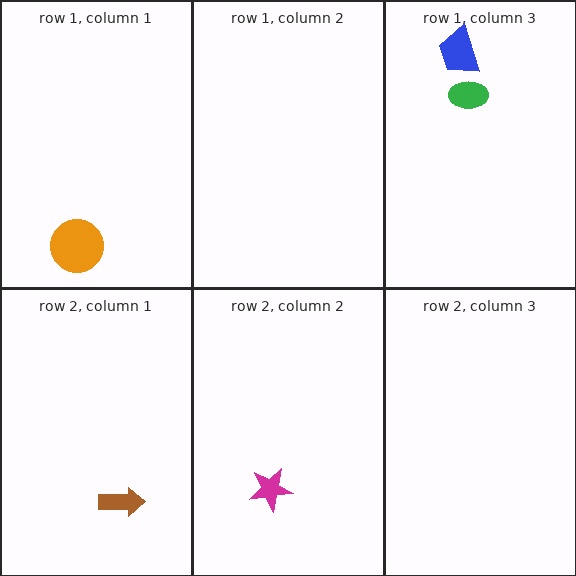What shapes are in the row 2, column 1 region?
The brown arrow.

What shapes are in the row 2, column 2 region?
The magenta star.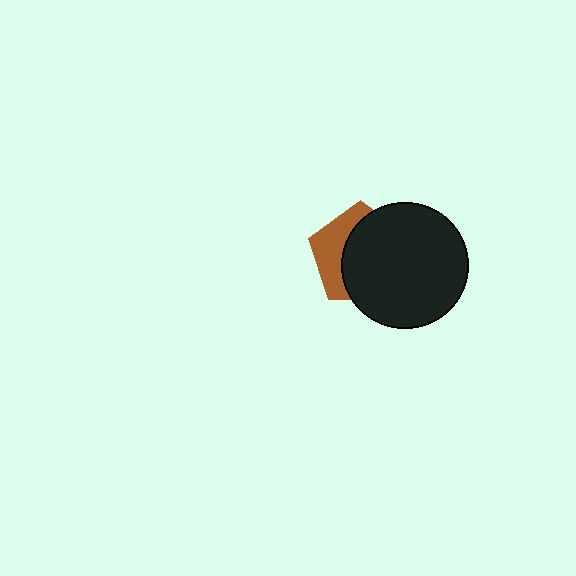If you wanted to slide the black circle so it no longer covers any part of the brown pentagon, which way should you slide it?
Slide it right — that is the most direct way to separate the two shapes.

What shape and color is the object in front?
The object in front is a black circle.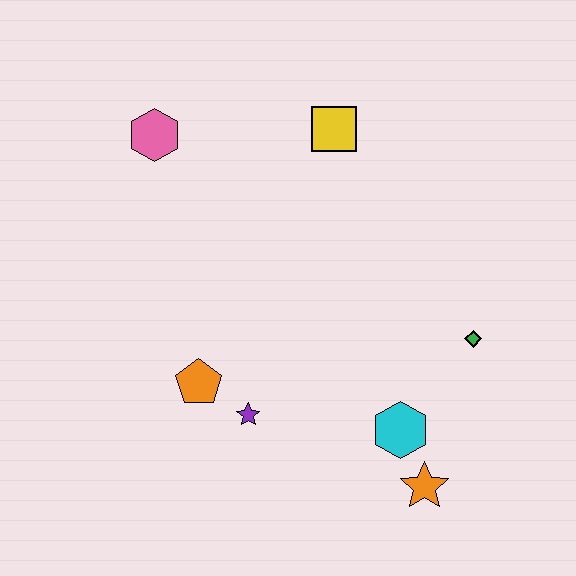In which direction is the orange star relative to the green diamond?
The orange star is below the green diamond.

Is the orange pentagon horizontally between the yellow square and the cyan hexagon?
No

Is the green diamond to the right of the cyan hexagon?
Yes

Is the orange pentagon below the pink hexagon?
Yes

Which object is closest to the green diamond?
The cyan hexagon is closest to the green diamond.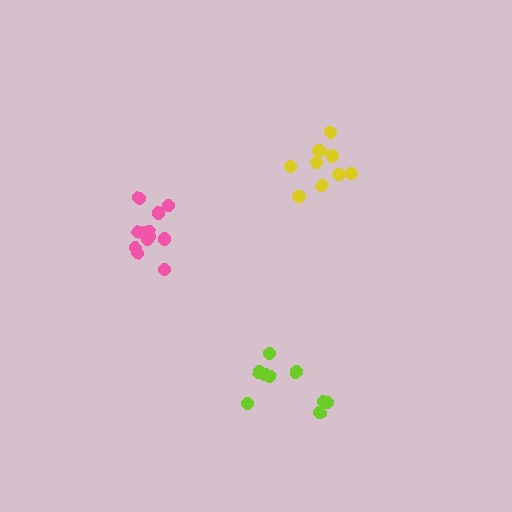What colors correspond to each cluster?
The clusters are colored: pink, lime, yellow.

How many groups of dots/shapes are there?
There are 3 groups.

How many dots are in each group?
Group 1: 13 dots, Group 2: 9 dots, Group 3: 9 dots (31 total).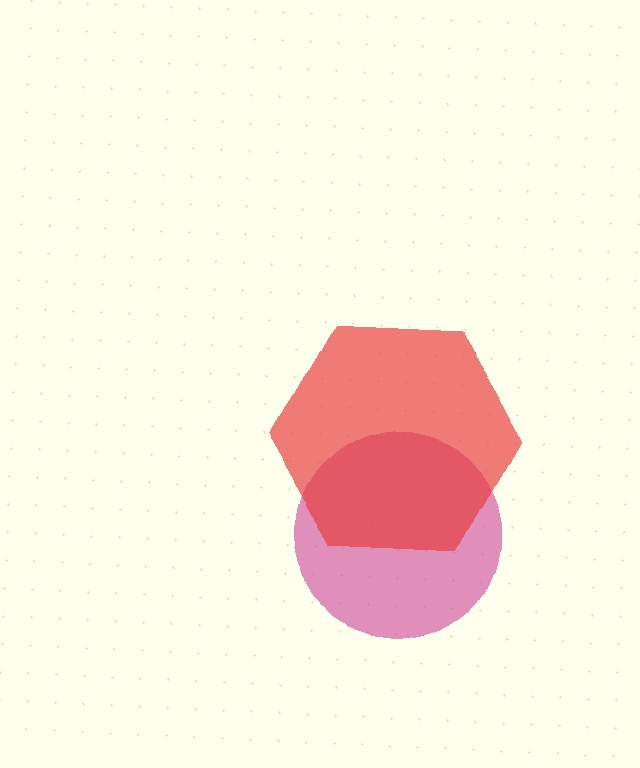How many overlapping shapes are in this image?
There are 2 overlapping shapes in the image.